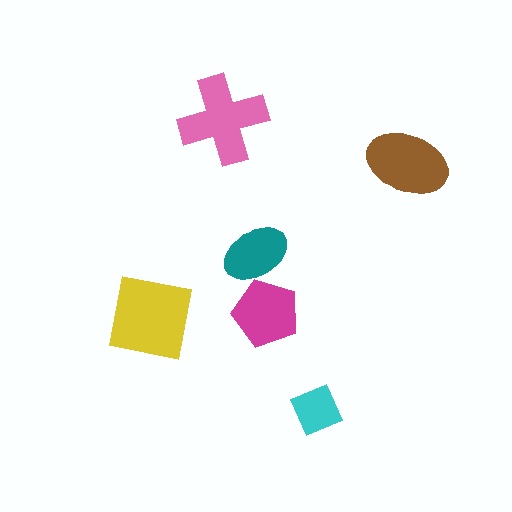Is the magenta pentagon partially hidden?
Yes, it is partially covered by another shape.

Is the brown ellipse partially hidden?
No, no other shape covers it.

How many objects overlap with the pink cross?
0 objects overlap with the pink cross.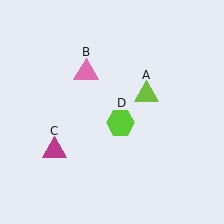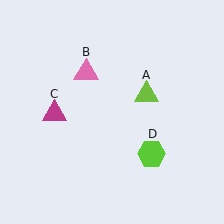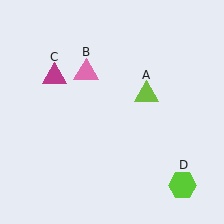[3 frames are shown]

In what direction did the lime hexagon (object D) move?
The lime hexagon (object D) moved down and to the right.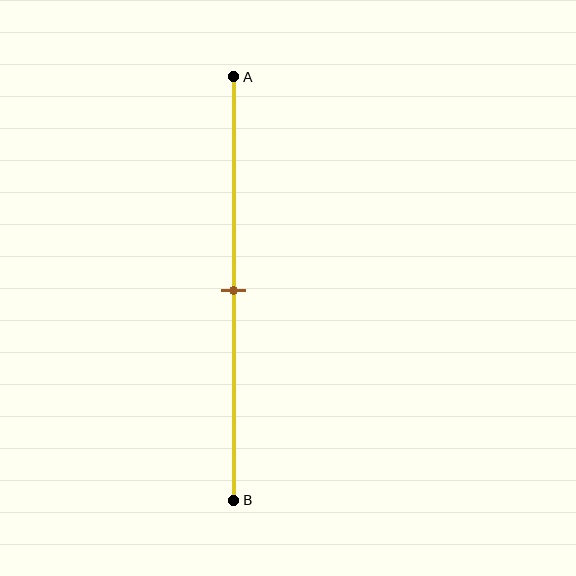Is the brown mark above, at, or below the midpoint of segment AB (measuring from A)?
The brown mark is approximately at the midpoint of segment AB.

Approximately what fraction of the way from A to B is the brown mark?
The brown mark is approximately 50% of the way from A to B.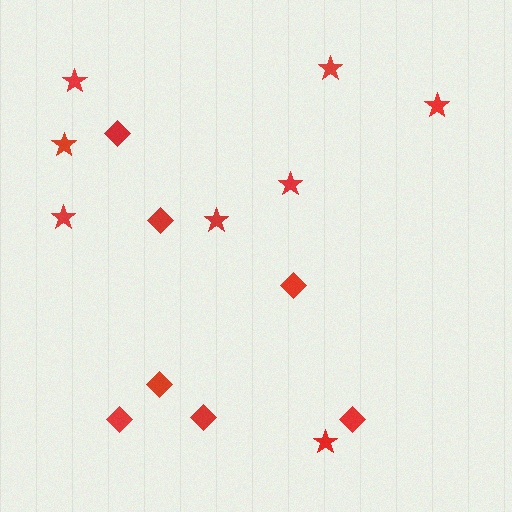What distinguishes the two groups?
There are 2 groups: one group of stars (8) and one group of diamonds (7).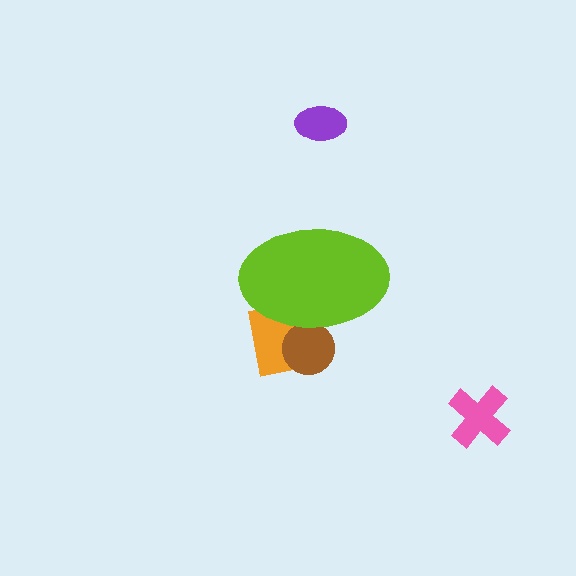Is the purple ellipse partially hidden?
No, the purple ellipse is fully visible.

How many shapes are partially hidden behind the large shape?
2 shapes are partially hidden.